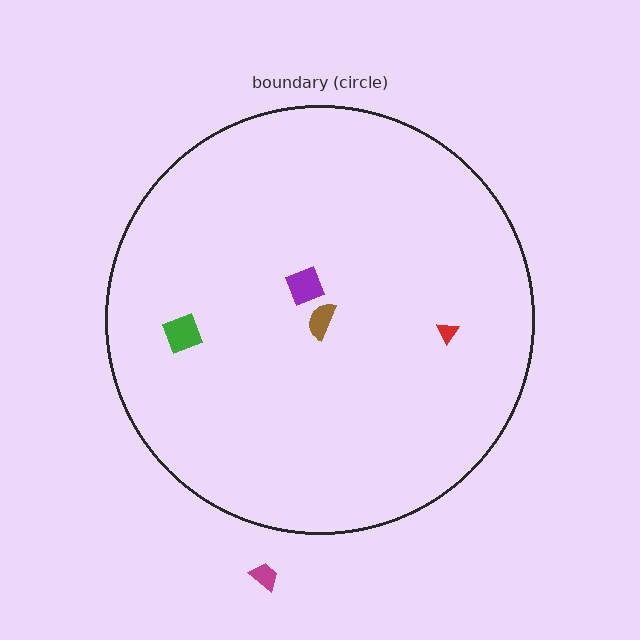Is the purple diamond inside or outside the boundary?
Inside.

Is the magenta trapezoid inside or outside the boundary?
Outside.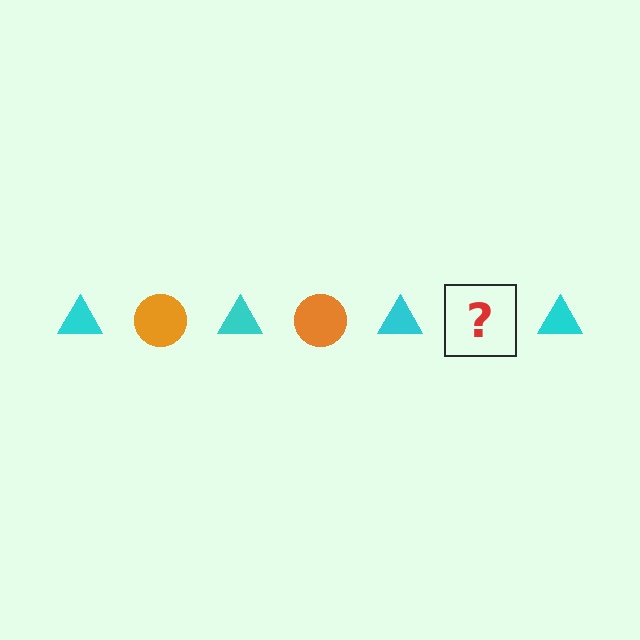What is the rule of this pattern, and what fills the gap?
The rule is that the pattern alternates between cyan triangle and orange circle. The gap should be filled with an orange circle.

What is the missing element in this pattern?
The missing element is an orange circle.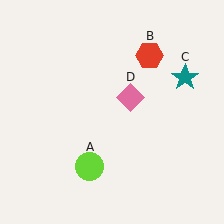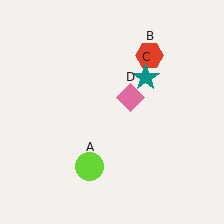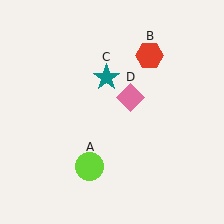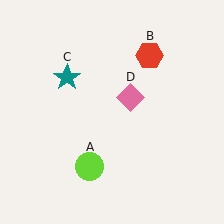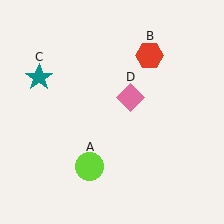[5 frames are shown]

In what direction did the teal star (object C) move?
The teal star (object C) moved left.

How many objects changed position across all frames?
1 object changed position: teal star (object C).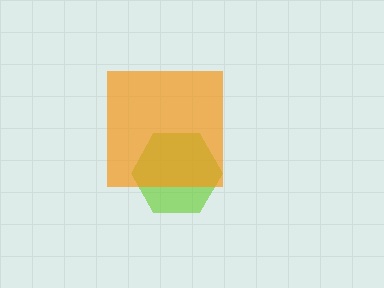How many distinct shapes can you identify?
There are 2 distinct shapes: a lime hexagon, an orange square.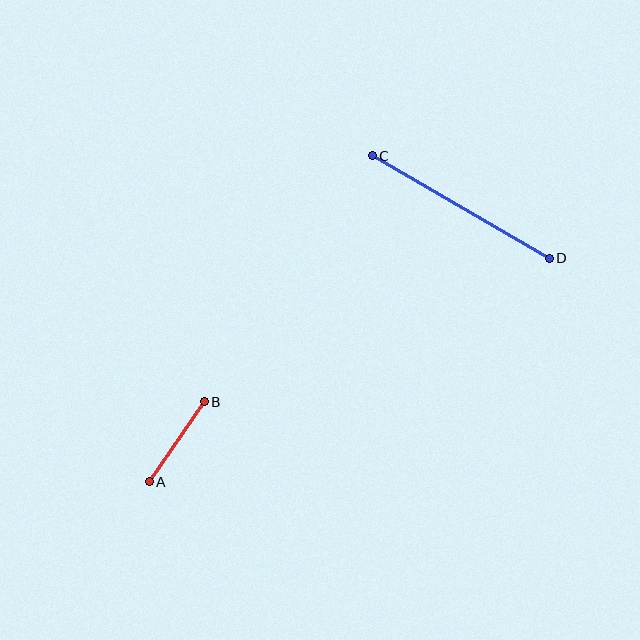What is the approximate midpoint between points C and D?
The midpoint is at approximately (461, 207) pixels.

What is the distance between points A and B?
The distance is approximately 97 pixels.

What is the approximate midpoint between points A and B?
The midpoint is at approximately (177, 442) pixels.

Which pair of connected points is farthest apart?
Points C and D are farthest apart.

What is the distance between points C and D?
The distance is approximately 205 pixels.